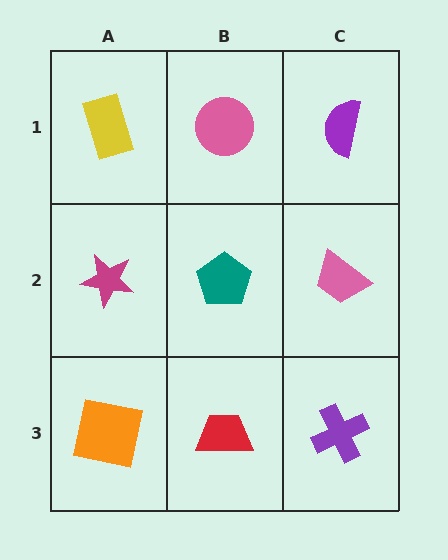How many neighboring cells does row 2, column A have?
3.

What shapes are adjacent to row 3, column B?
A teal pentagon (row 2, column B), an orange square (row 3, column A), a purple cross (row 3, column C).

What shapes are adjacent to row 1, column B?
A teal pentagon (row 2, column B), a yellow rectangle (row 1, column A), a purple semicircle (row 1, column C).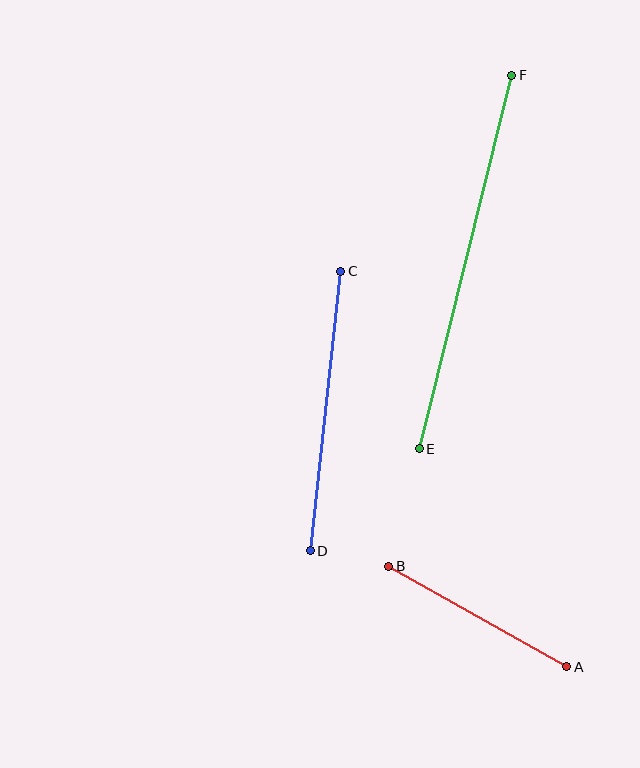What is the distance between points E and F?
The distance is approximately 385 pixels.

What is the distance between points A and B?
The distance is approximately 204 pixels.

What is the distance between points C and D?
The distance is approximately 281 pixels.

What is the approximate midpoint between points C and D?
The midpoint is at approximately (326, 411) pixels.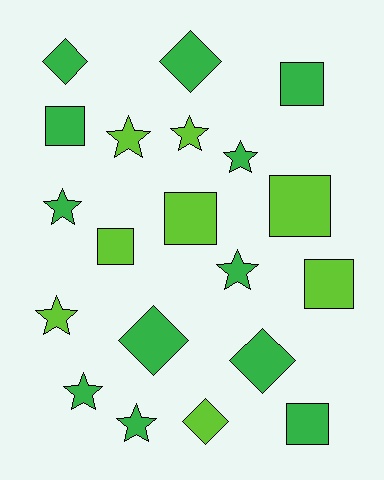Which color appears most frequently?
Green, with 12 objects.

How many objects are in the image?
There are 20 objects.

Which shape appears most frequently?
Star, with 8 objects.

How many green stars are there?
There are 5 green stars.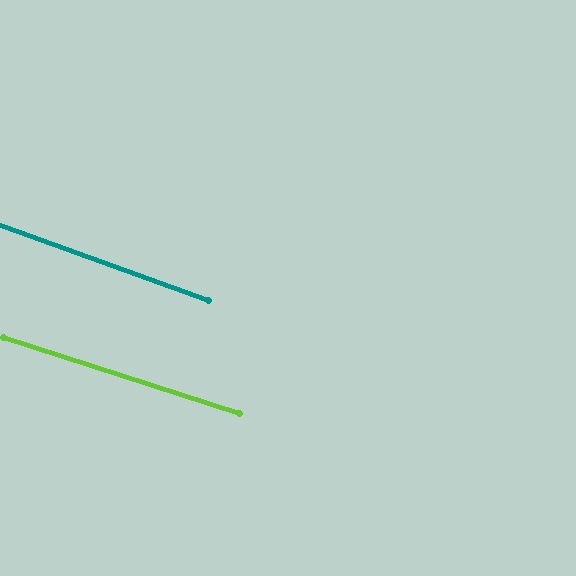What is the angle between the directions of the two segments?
Approximately 2 degrees.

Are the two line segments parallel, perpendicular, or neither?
Parallel — their directions differ by only 1.8°.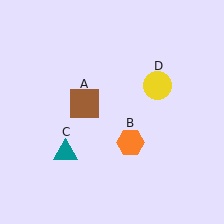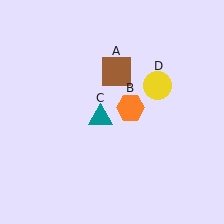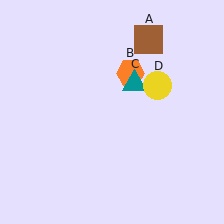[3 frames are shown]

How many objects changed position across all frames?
3 objects changed position: brown square (object A), orange hexagon (object B), teal triangle (object C).